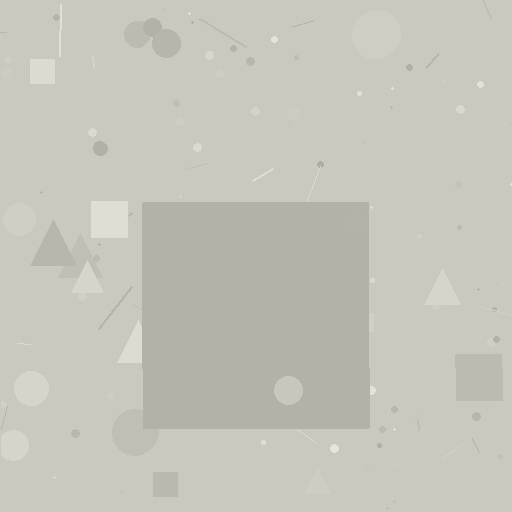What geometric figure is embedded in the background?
A square is embedded in the background.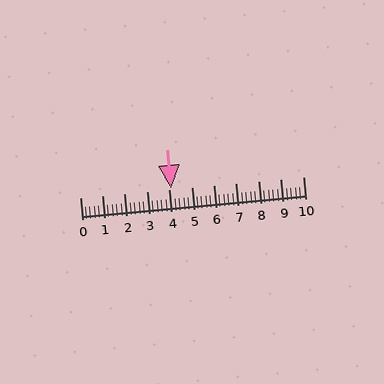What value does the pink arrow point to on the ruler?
The pink arrow points to approximately 4.1.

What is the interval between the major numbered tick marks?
The major tick marks are spaced 1 units apart.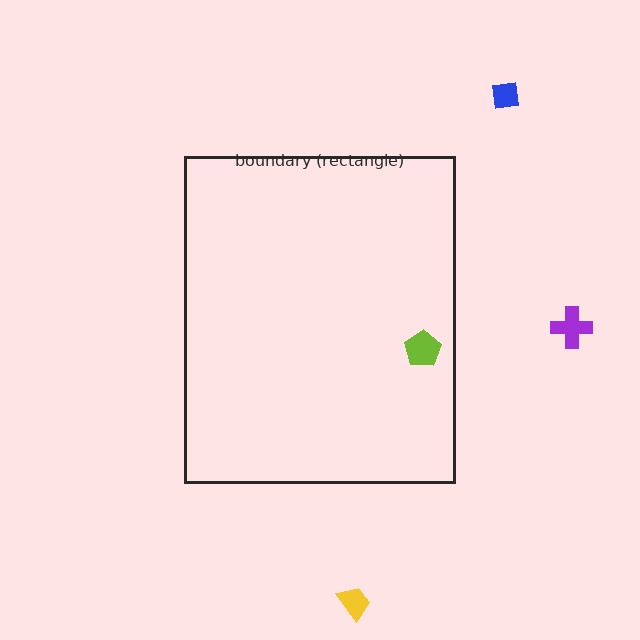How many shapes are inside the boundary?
1 inside, 3 outside.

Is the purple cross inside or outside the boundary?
Outside.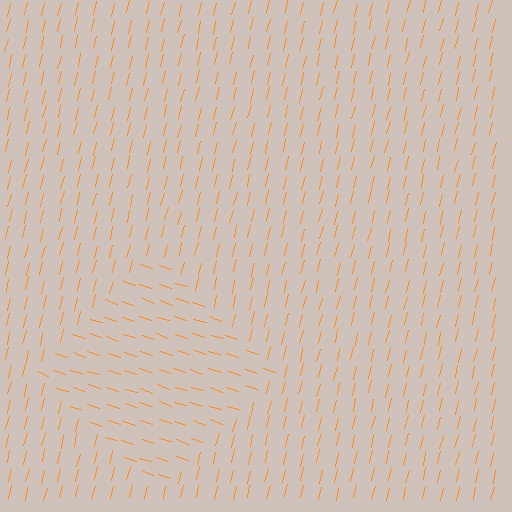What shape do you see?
I see a diamond.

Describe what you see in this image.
The image is filled with small orange line segments. A diamond region in the image has lines oriented differently from the surrounding lines, creating a visible texture boundary.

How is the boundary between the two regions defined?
The boundary is defined purely by a change in line orientation (approximately 85 degrees difference). All lines are the same color and thickness.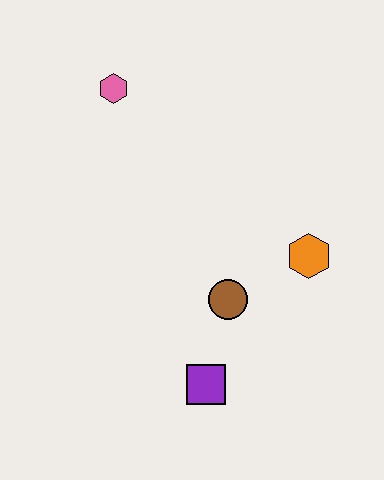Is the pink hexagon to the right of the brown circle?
No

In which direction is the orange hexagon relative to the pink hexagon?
The orange hexagon is to the right of the pink hexagon.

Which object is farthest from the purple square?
The pink hexagon is farthest from the purple square.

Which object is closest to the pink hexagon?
The brown circle is closest to the pink hexagon.